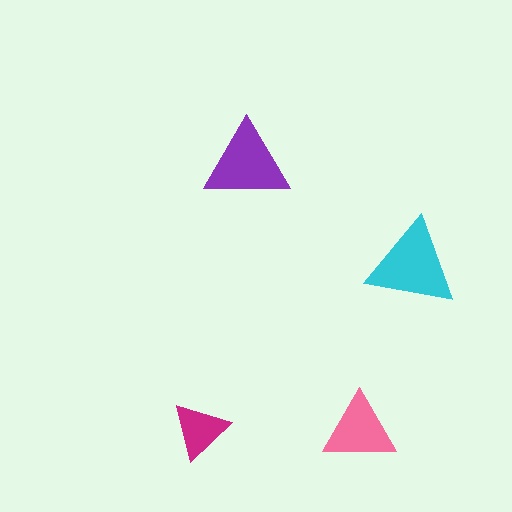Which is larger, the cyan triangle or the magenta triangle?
The cyan one.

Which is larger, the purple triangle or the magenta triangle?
The purple one.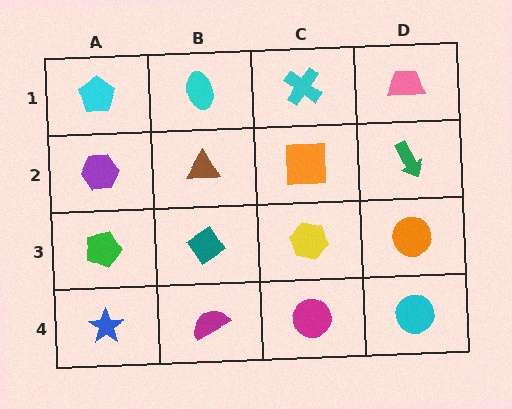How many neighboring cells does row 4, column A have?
2.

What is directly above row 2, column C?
A cyan cross.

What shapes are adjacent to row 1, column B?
A brown triangle (row 2, column B), a cyan pentagon (row 1, column A), a cyan cross (row 1, column C).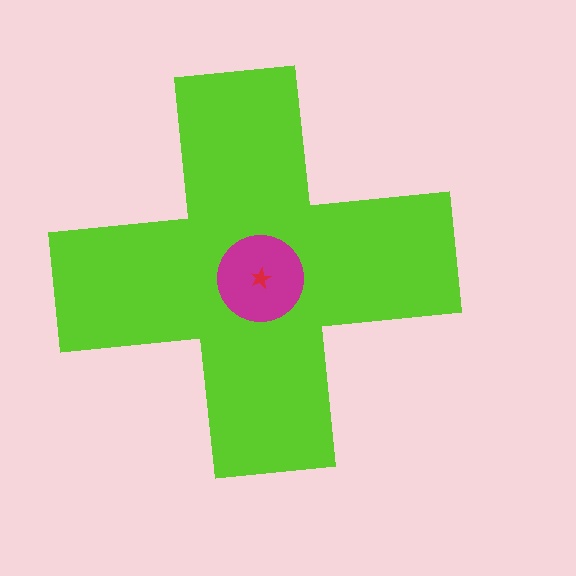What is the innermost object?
The red star.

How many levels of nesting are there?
3.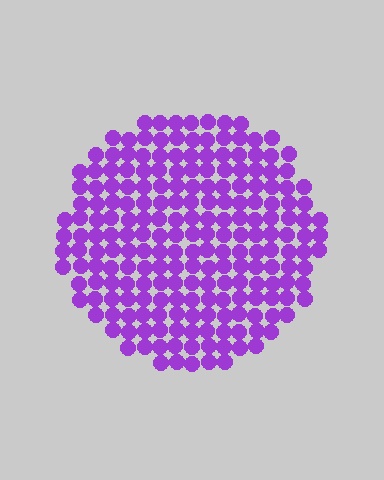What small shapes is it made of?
It is made of small circles.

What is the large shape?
The large shape is a circle.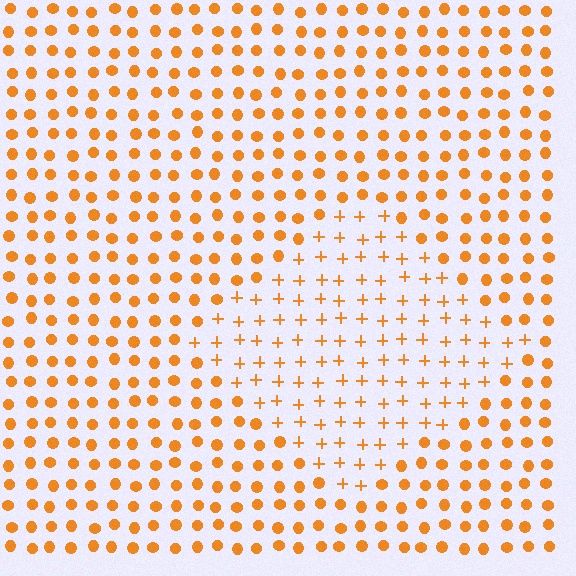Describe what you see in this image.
The image is filled with small orange elements arranged in a uniform grid. A diamond-shaped region contains plus signs, while the surrounding area contains circles. The boundary is defined purely by the change in element shape.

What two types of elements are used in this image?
The image uses plus signs inside the diamond region and circles outside it.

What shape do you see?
I see a diamond.